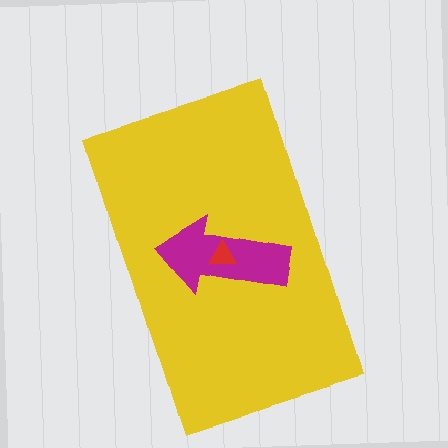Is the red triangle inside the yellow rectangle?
Yes.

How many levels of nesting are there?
3.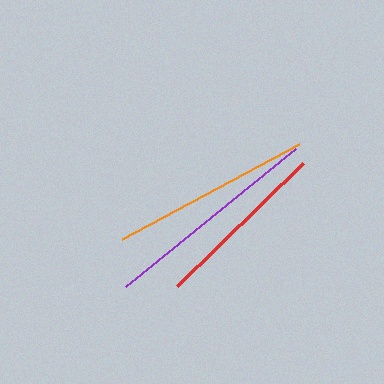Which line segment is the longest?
The purple line is the longest at approximately 218 pixels.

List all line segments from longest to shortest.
From longest to shortest: purple, orange, red.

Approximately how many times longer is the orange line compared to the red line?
The orange line is approximately 1.1 times the length of the red line.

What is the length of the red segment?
The red segment is approximately 176 pixels long.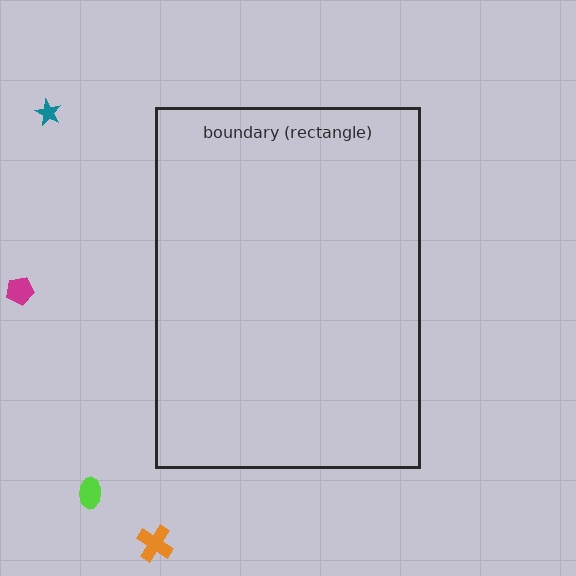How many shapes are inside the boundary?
0 inside, 4 outside.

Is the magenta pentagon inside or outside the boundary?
Outside.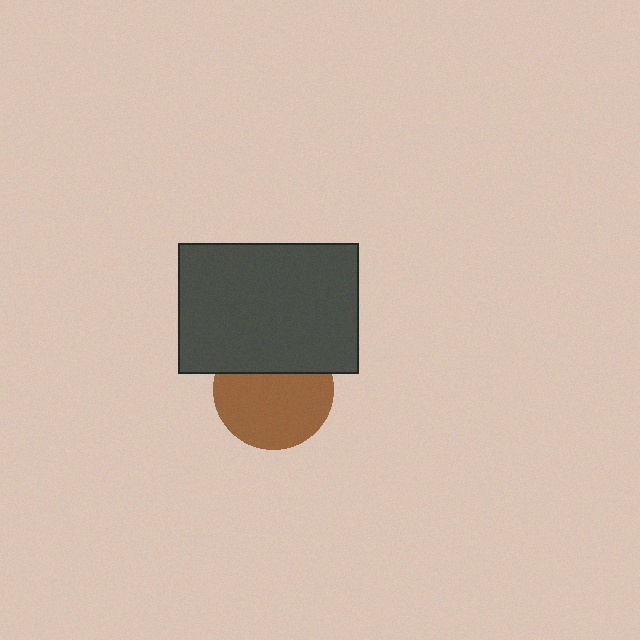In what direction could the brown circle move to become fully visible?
The brown circle could move down. That would shift it out from behind the dark gray rectangle entirely.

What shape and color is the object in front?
The object in front is a dark gray rectangle.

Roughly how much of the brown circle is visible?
Most of it is visible (roughly 67%).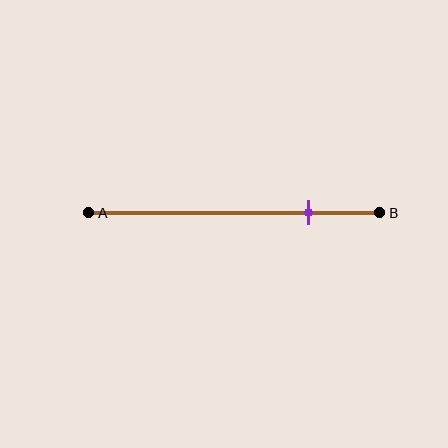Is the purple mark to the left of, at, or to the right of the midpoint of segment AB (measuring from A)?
The purple mark is to the right of the midpoint of segment AB.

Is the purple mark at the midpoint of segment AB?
No, the mark is at about 75% from A, not at the 50% midpoint.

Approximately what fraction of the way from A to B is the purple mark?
The purple mark is approximately 75% of the way from A to B.